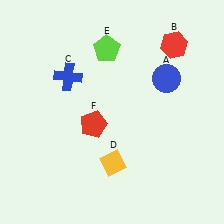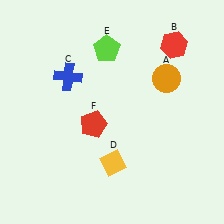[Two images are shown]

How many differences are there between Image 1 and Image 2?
There is 1 difference between the two images.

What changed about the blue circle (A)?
In Image 1, A is blue. In Image 2, it changed to orange.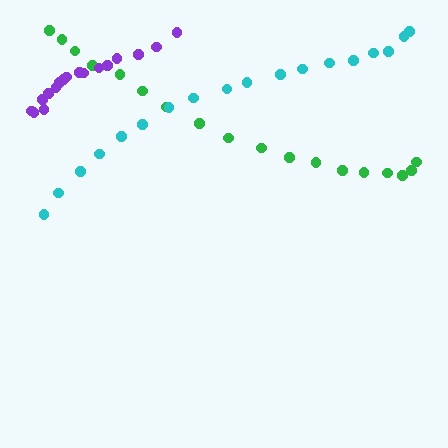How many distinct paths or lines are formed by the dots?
There are 3 distinct paths.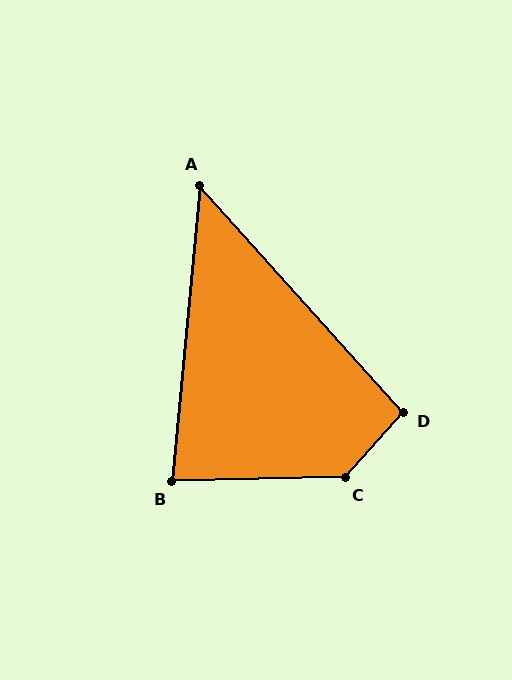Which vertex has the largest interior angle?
C, at approximately 133 degrees.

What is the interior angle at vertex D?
Approximately 96 degrees (obtuse).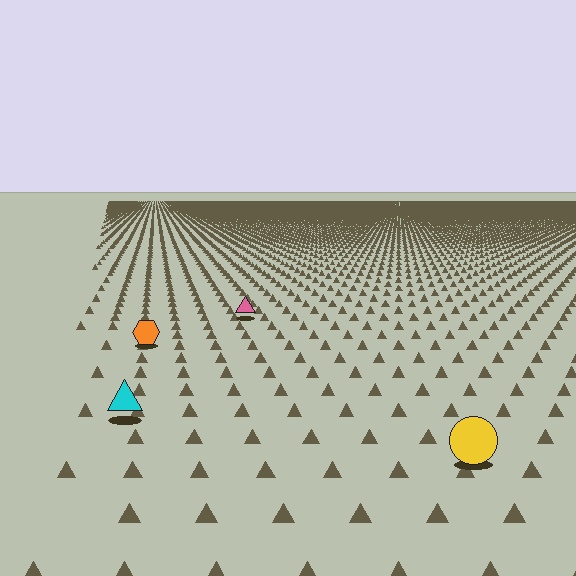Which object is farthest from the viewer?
The pink triangle is farthest from the viewer. It appears smaller and the ground texture around it is denser.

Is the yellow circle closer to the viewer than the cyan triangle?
Yes. The yellow circle is closer — you can tell from the texture gradient: the ground texture is coarser near it.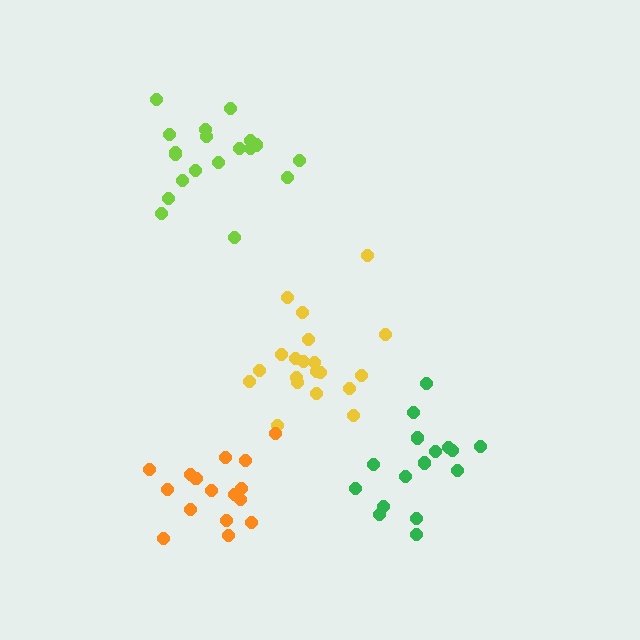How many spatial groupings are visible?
There are 4 spatial groupings.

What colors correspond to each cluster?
The clusters are colored: lime, yellow, green, orange.